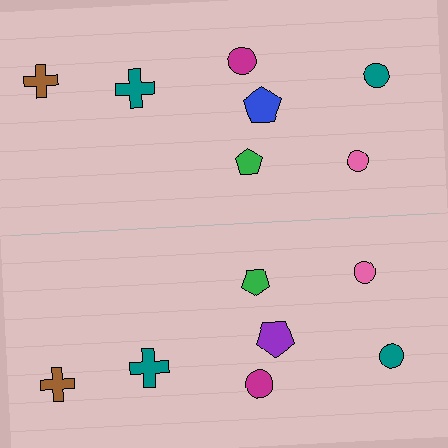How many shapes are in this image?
There are 14 shapes in this image.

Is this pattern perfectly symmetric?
No, the pattern is not perfectly symmetric. The purple pentagon on the bottom side breaks the symmetry — its mirror counterpart is blue.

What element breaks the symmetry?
The purple pentagon on the bottom side breaks the symmetry — its mirror counterpart is blue.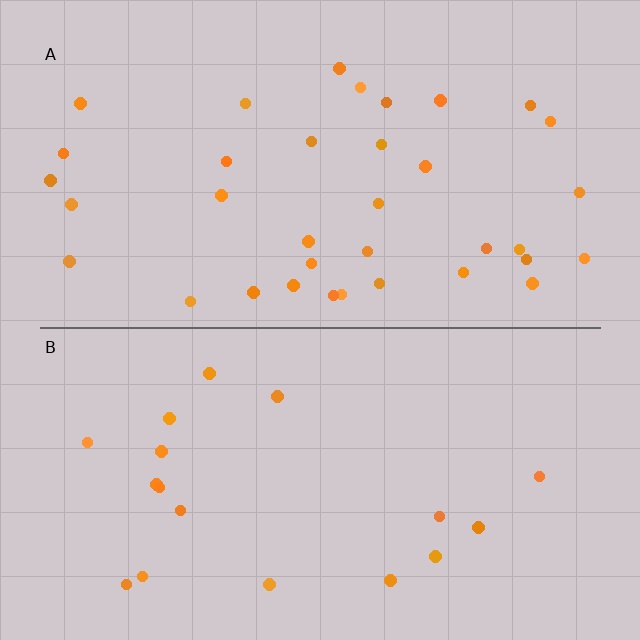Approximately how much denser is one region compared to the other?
Approximately 2.0× — region A over region B.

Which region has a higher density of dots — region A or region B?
A (the top).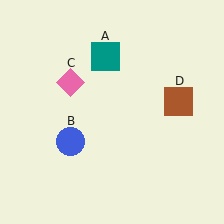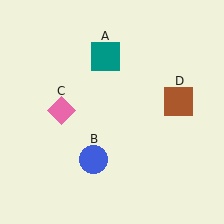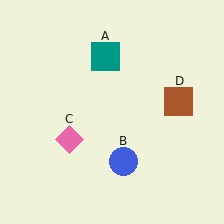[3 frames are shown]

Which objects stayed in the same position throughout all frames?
Teal square (object A) and brown square (object D) remained stationary.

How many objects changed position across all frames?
2 objects changed position: blue circle (object B), pink diamond (object C).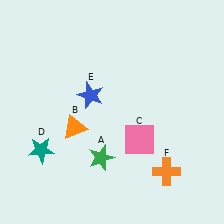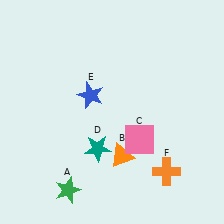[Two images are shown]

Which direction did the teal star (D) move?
The teal star (D) moved right.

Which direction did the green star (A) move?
The green star (A) moved left.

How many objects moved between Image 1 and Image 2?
3 objects moved between the two images.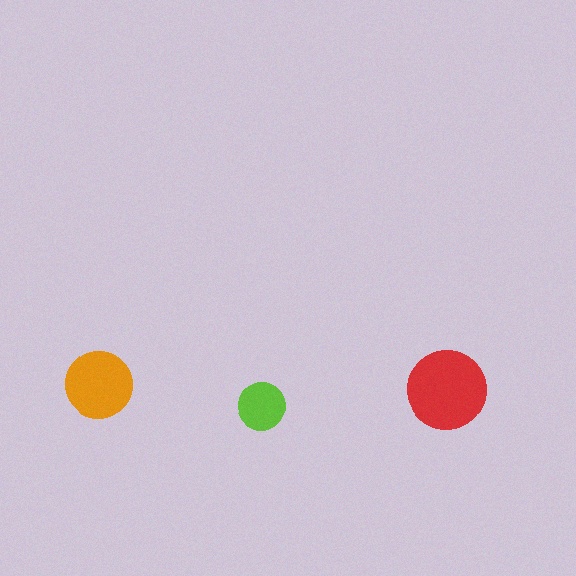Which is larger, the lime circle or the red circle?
The red one.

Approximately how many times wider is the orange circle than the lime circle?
About 1.5 times wider.